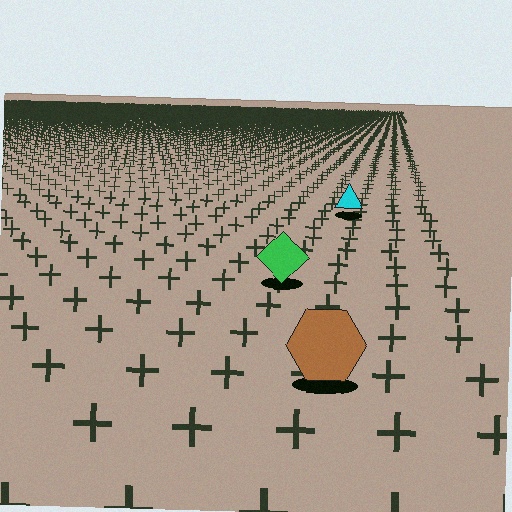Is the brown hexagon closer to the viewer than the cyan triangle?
Yes. The brown hexagon is closer — you can tell from the texture gradient: the ground texture is coarser near it.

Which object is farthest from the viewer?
The cyan triangle is farthest from the viewer. It appears smaller and the ground texture around it is denser.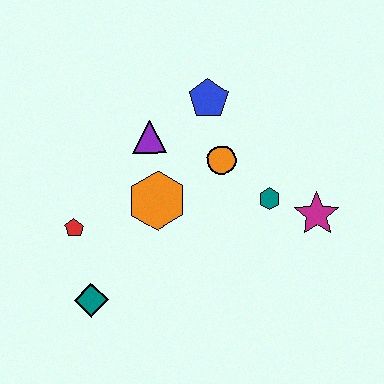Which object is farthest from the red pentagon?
The magenta star is farthest from the red pentagon.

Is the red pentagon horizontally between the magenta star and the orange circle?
No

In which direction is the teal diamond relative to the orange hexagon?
The teal diamond is below the orange hexagon.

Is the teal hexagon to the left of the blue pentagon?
No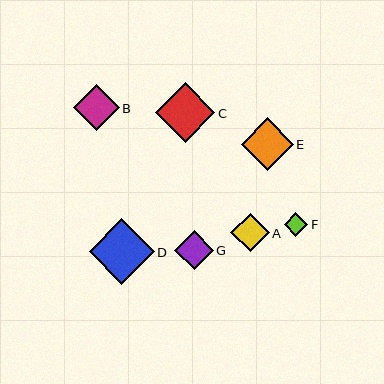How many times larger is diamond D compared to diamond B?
Diamond D is approximately 1.4 times the size of diamond B.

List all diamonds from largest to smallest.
From largest to smallest: D, C, E, B, A, G, F.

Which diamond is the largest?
Diamond D is the largest with a size of approximately 65 pixels.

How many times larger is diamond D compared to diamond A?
Diamond D is approximately 1.7 times the size of diamond A.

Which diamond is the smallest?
Diamond F is the smallest with a size of approximately 24 pixels.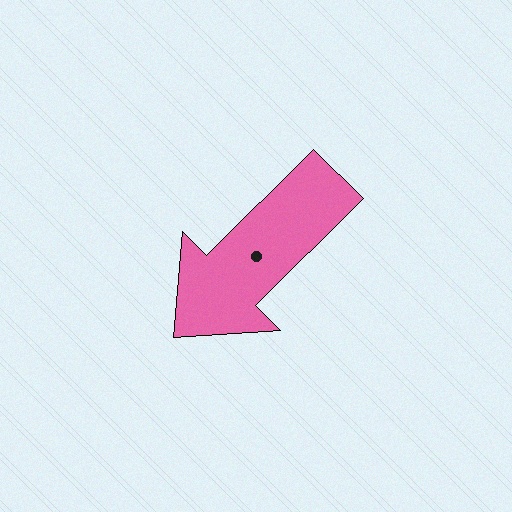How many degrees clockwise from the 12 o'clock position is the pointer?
Approximately 225 degrees.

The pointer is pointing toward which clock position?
Roughly 8 o'clock.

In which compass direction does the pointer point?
Southwest.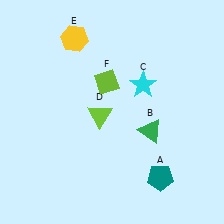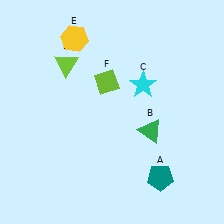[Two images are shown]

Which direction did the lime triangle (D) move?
The lime triangle (D) moved up.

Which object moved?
The lime triangle (D) moved up.